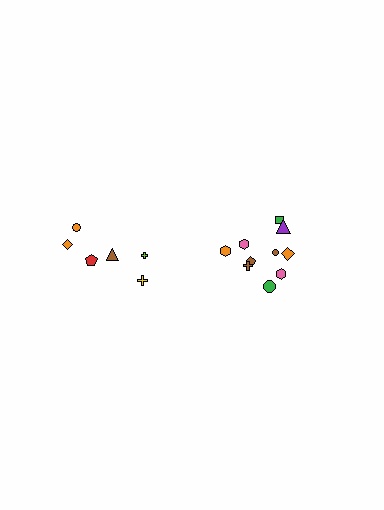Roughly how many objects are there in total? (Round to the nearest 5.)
Roughly 15 objects in total.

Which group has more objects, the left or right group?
The right group.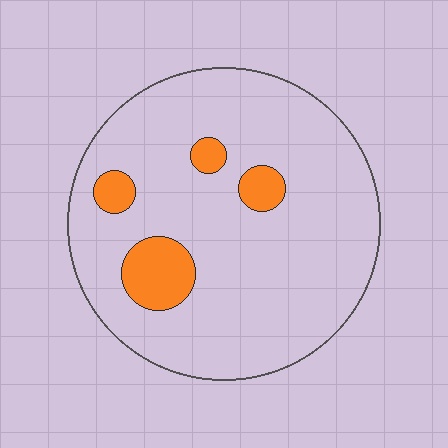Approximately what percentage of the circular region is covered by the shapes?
Approximately 10%.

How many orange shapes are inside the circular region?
4.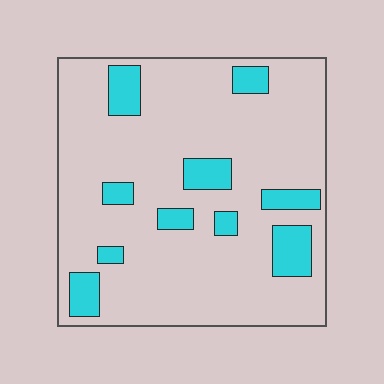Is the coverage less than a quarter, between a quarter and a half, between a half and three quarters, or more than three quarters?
Less than a quarter.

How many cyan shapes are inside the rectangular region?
10.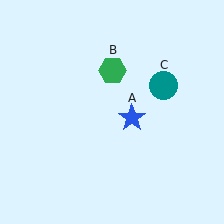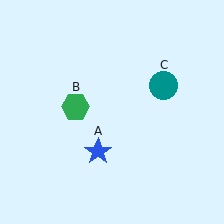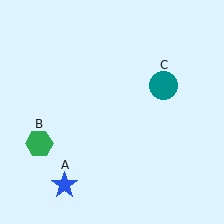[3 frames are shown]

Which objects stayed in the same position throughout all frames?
Teal circle (object C) remained stationary.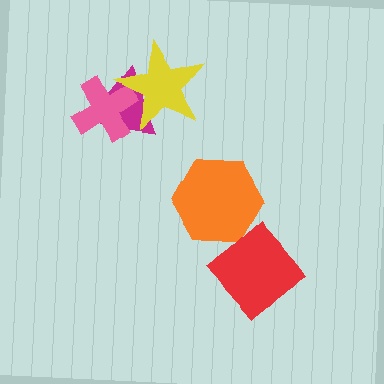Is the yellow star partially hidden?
No, no other shape covers it.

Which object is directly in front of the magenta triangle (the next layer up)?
The pink cross is directly in front of the magenta triangle.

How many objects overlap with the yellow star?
2 objects overlap with the yellow star.